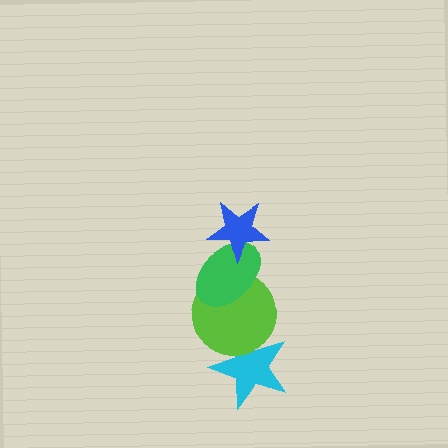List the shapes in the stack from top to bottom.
From top to bottom: the blue star, the green ellipse, the lime circle, the cyan star.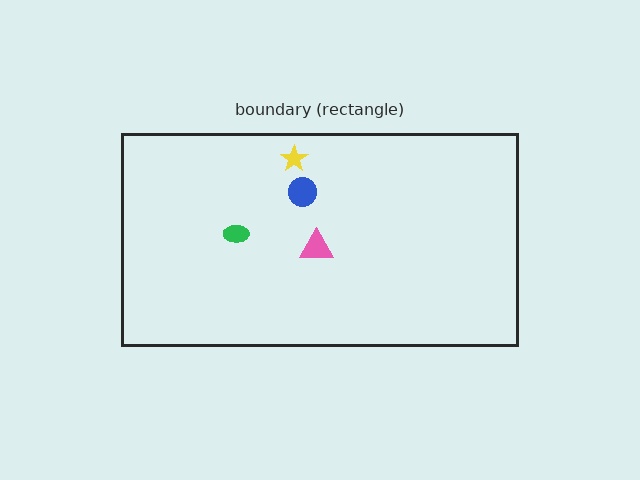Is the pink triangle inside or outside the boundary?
Inside.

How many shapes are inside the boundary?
4 inside, 0 outside.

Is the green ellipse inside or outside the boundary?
Inside.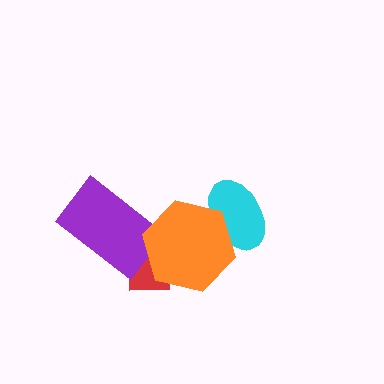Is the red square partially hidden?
Yes, it is partially covered by another shape.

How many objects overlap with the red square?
2 objects overlap with the red square.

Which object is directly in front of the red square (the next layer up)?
The purple rectangle is directly in front of the red square.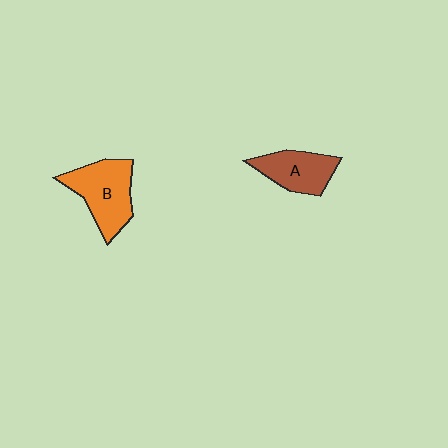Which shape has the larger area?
Shape B (orange).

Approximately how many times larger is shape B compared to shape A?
Approximately 1.3 times.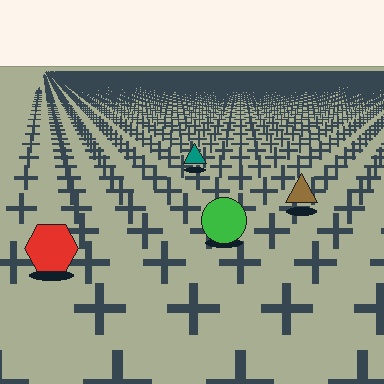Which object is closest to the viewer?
The red hexagon is closest. The texture marks near it are larger and more spread out.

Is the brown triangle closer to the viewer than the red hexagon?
No. The red hexagon is closer — you can tell from the texture gradient: the ground texture is coarser near it.